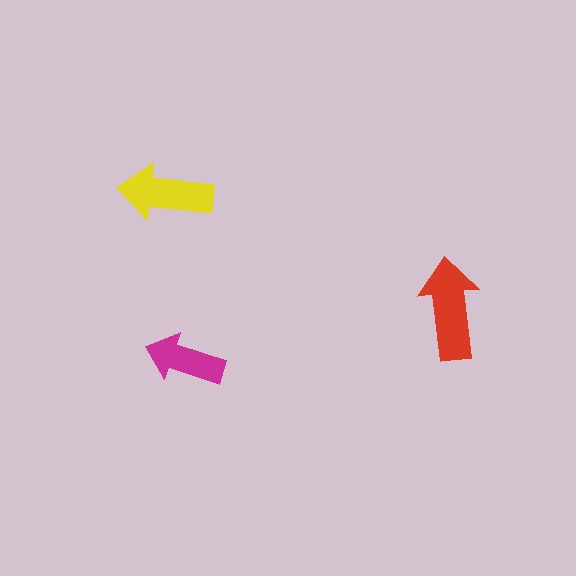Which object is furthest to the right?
The red arrow is rightmost.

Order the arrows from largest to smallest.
the red one, the yellow one, the magenta one.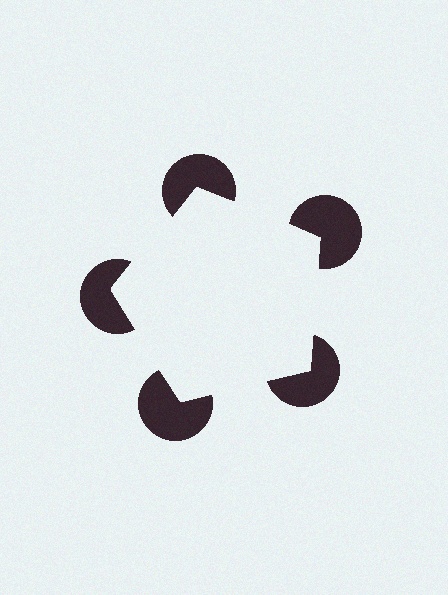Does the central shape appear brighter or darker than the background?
It typically appears slightly brighter than the background, even though no actual brightness change is drawn.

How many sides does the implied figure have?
5 sides.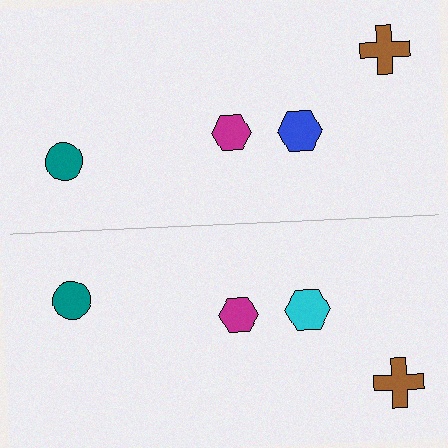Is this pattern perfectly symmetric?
No, the pattern is not perfectly symmetric. The cyan hexagon on the bottom side breaks the symmetry — its mirror counterpart is blue.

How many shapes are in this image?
There are 8 shapes in this image.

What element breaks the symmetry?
The cyan hexagon on the bottom side breaks the symmetry — its mirror counterpart is blue.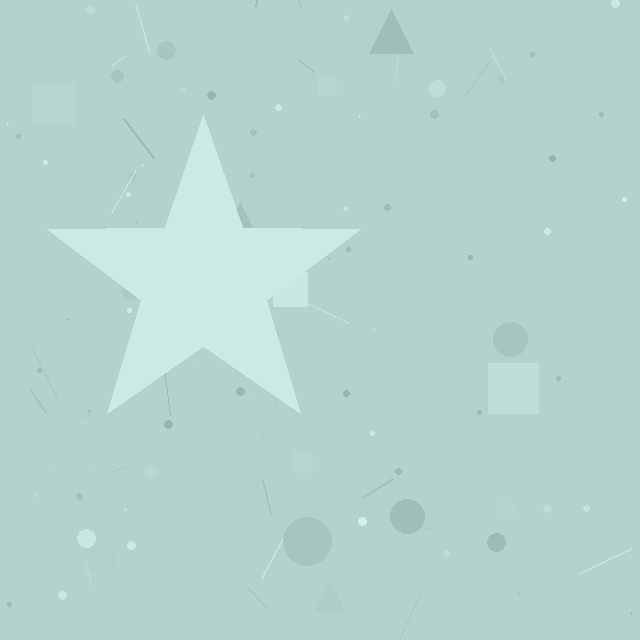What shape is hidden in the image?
A star is hidden in the image.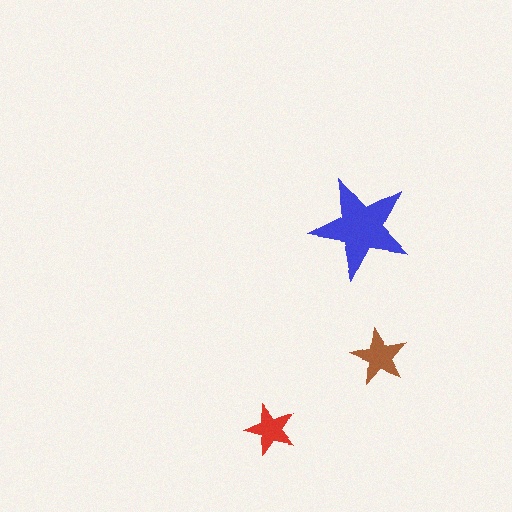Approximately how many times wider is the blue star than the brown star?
About 2 times wider.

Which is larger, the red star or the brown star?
The brown one.